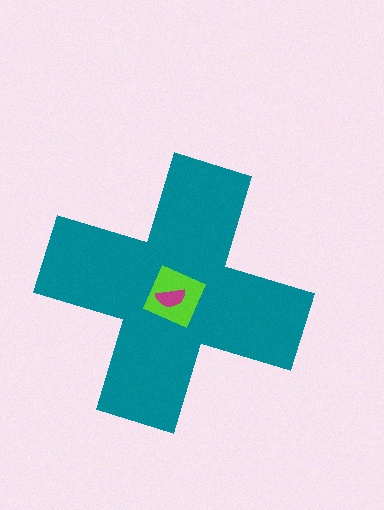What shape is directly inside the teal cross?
The lime diamond.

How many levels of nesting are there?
3.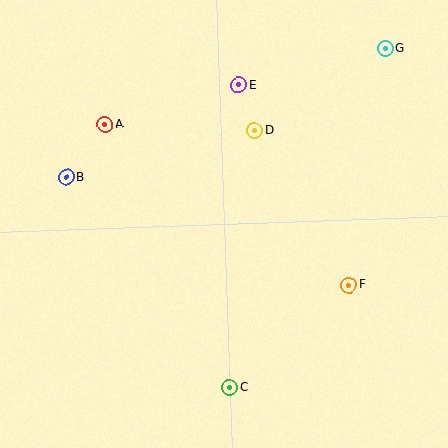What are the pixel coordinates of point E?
Point E is at (239, 85).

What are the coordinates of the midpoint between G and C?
The midpoint between G and C is at (307, 218).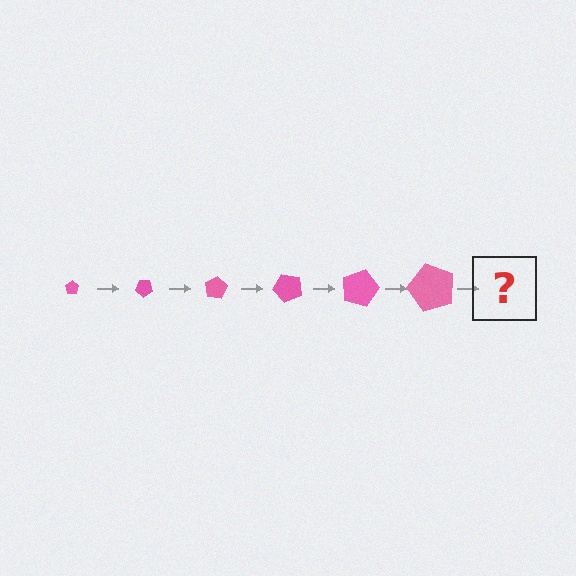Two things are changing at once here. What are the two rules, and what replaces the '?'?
The two rules are that the pentagon grows larger each step and it rotates 40 degrees each step. The '?' should be a pentagon, larger than the previous one and rotated 240 degrees from the start.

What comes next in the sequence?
The next element should be a pentagon, larger than the previous one and rotated 240 degrees from the start.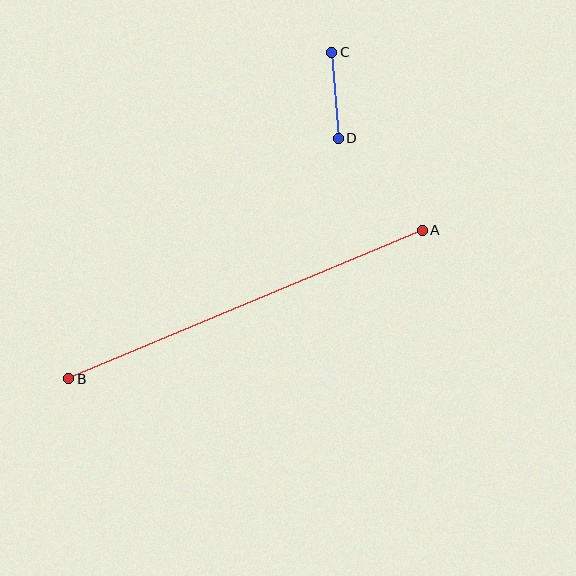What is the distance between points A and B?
The distance is approximately 383 pixels.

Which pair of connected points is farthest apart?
Points A and B are farthest apart.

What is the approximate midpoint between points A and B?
The midpoint is at approximately (245, 305) pixels.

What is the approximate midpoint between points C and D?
The midpoint is at approximately (335, 95) pixels.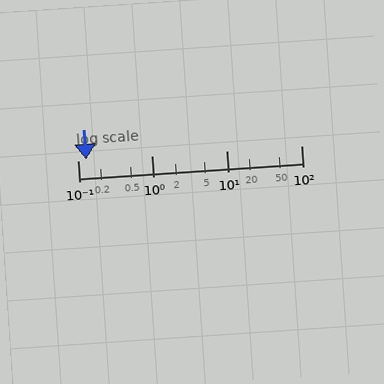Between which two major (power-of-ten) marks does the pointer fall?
The pointer is between 0.1 and 1.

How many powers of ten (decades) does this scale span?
The scale spans 3 decades, from 0.1 to 100.